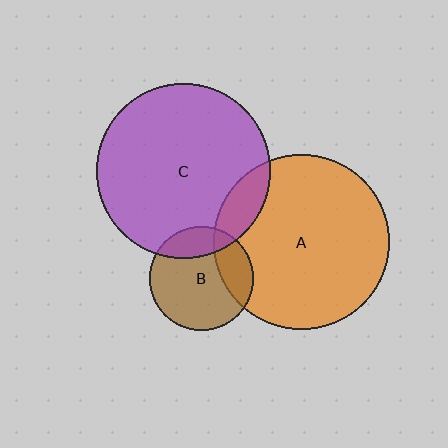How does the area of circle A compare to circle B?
Approximately 2.8 times.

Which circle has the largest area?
Circle A (orange).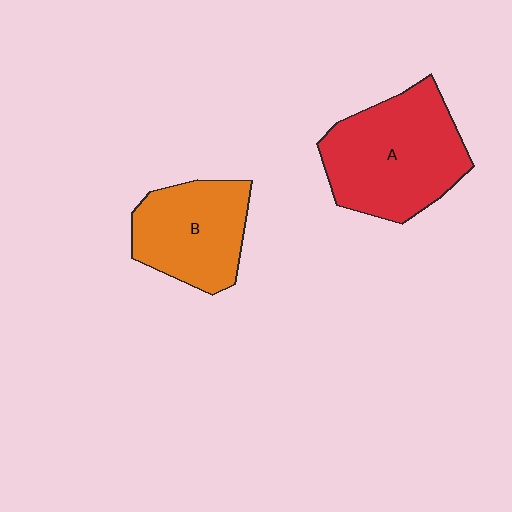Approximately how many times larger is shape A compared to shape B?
Approximately 1.4 times.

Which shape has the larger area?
Shape A (red).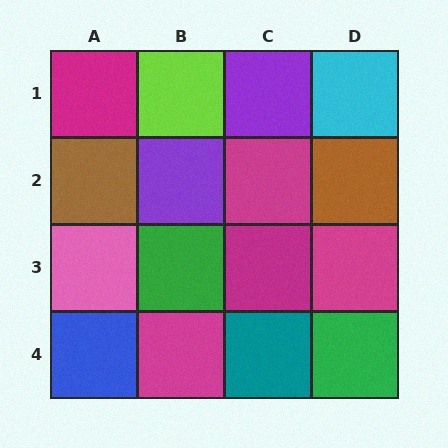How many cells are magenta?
5 cells are magenta.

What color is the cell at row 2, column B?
Purple.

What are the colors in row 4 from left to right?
Blue, magenta, teal, green.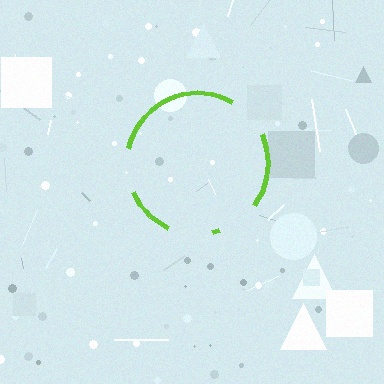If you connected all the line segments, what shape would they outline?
They would outline a circle.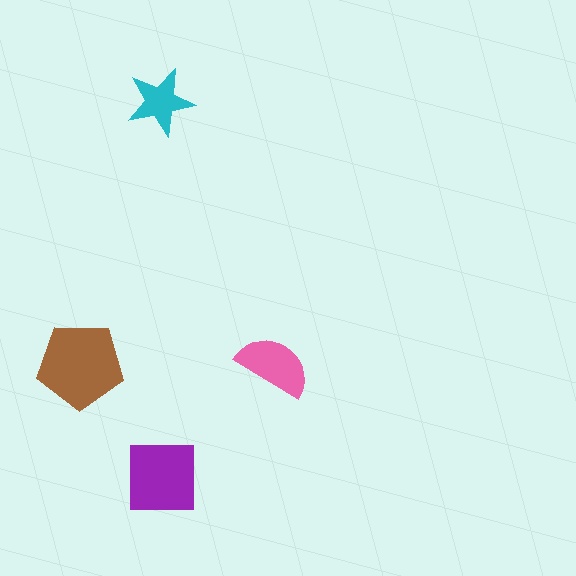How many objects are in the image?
There are 4 objects in the image.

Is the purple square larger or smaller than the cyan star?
Larger.